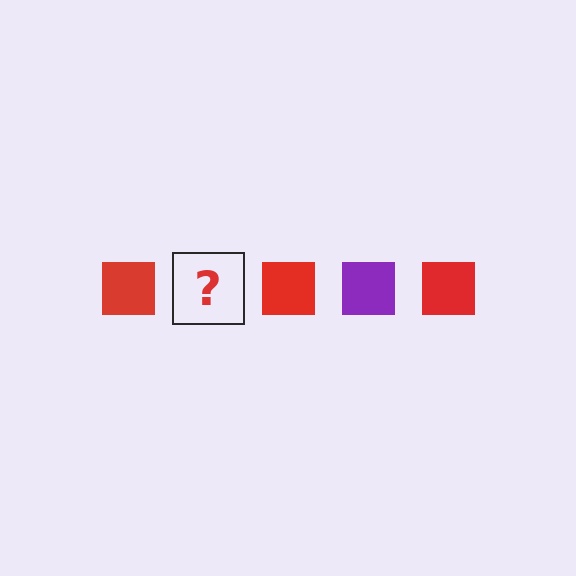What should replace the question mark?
The question mark should be replaced with a purple square.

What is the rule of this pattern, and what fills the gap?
The rule is that the pattern cycles through red, purple squares. The gap should be filled with a purple square.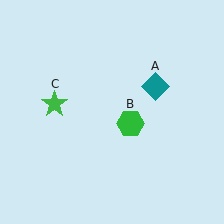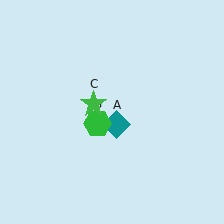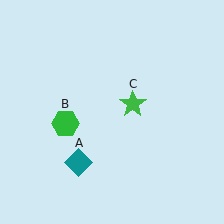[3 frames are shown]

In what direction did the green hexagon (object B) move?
The green hexagon (object B) moved left.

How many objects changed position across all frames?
3 objects changed position: teal diamond (object A), green hexagon (object B), green star (object C).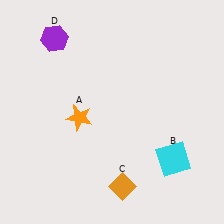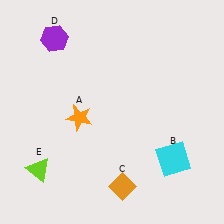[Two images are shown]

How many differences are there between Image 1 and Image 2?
There is 1 difference between the two images.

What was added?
A lime triangle (E) was added in Image 2.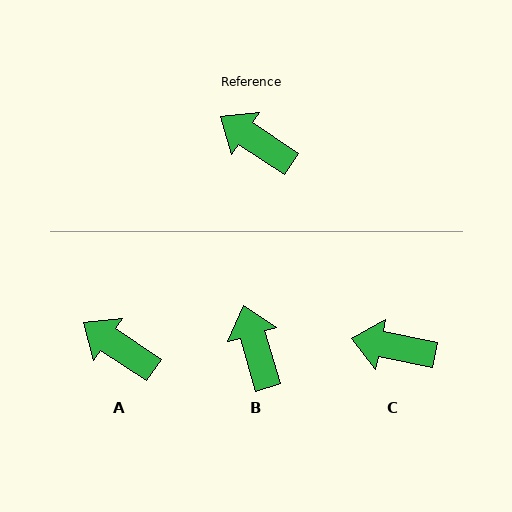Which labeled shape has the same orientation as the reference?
A.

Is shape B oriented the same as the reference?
No, it is off by about 40 degrees.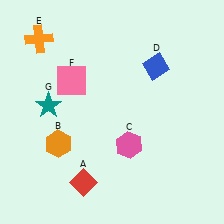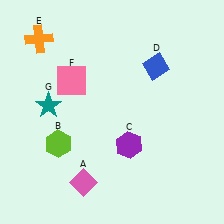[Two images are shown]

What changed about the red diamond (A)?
In Image 1, A is red. In Image 2, it changed to pink.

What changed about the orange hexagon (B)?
In Image 1, B is orange. In Image 2, it changed to lime.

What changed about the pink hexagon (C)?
In Image 1, C is pink. In Image 2, it changed to purple.